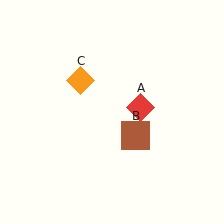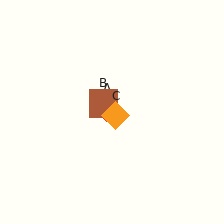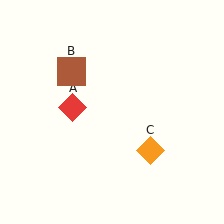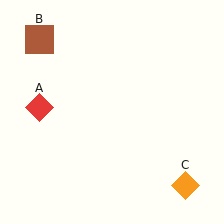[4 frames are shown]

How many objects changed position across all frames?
3 objects changed position: red diamond (object A), brown square (object B), orange diamond (object C).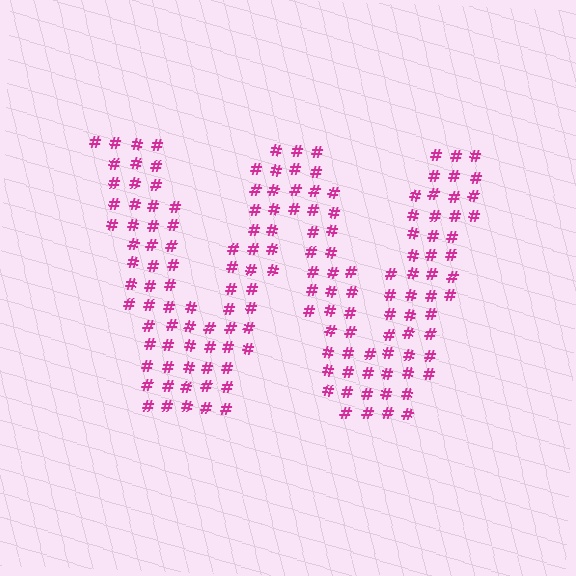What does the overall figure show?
The overall figure shows the letter W.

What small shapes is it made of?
It is made of small hash symbols.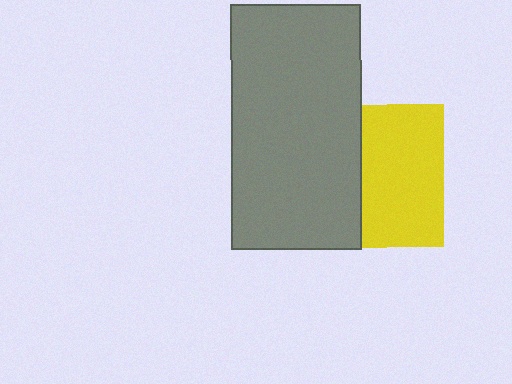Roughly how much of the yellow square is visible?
About half of it is visible (roughly 58%).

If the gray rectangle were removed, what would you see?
You would see the complete yellow square.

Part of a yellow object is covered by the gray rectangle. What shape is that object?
It is a square.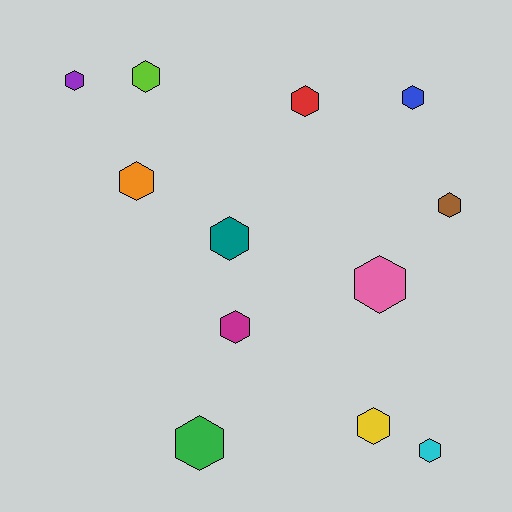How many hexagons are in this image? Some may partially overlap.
There are 12 hexagons.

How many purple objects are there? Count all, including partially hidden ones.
There is 1 purple object.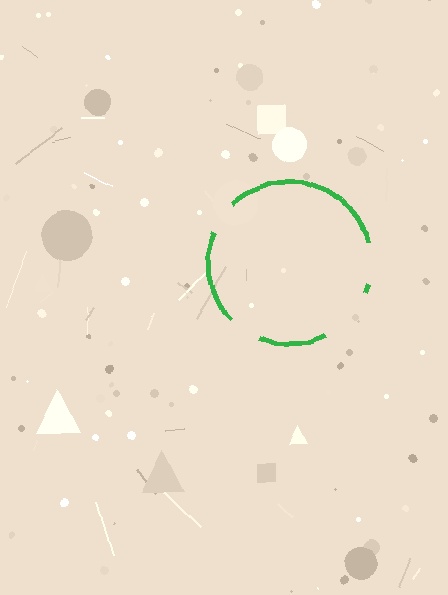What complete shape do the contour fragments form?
The contour fragments form a circle.